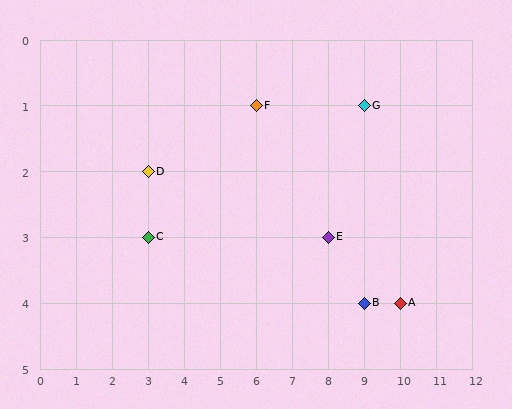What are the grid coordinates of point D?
Point D is at grid coordinates (3, 2).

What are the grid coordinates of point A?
Point A is at grid coordinates (10, 4).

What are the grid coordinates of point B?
Point B is at grid coordinates (9, 4).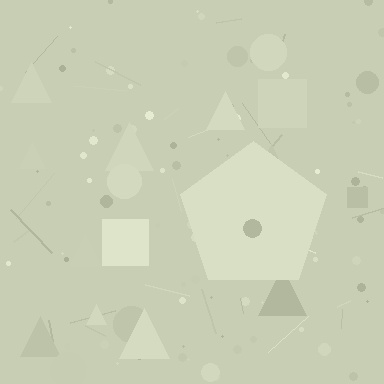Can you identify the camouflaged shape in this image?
The camouflaged shape is a pentagon.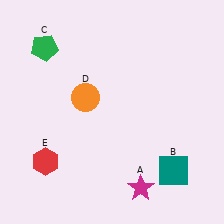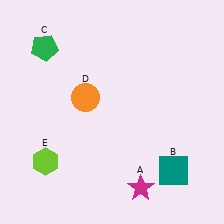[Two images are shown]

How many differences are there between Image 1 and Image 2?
There is 1 difference between the two images.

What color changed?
The hexagon (E) changed from red in Image 1 to lime in Image 2.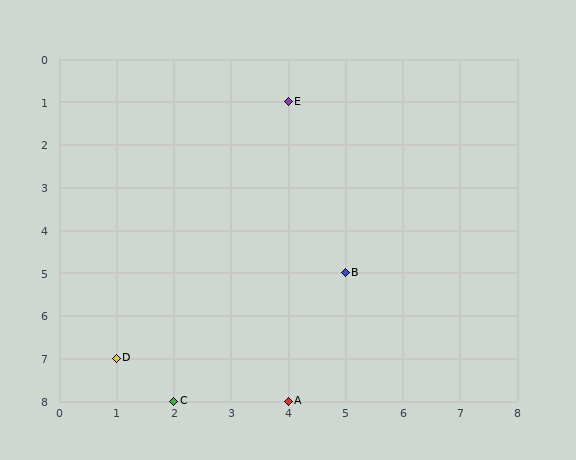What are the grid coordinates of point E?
Point E is at grid coordinates (4, 1).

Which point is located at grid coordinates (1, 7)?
Point D is at (1, 7).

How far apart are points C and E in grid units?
Points C and E are 2 columns and 7 rows apart (about 7.3 grid units diagonally).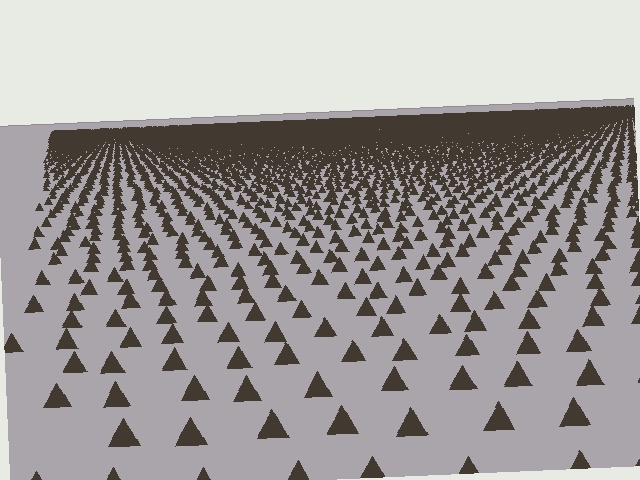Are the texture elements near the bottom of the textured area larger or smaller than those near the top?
Larger. Near the bottom, elements are closer to the viewer and appear at a bigger on-screen size.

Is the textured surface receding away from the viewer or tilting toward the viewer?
The surface is receding away from the viewer. Texture elements get smaller and denser toward the top.